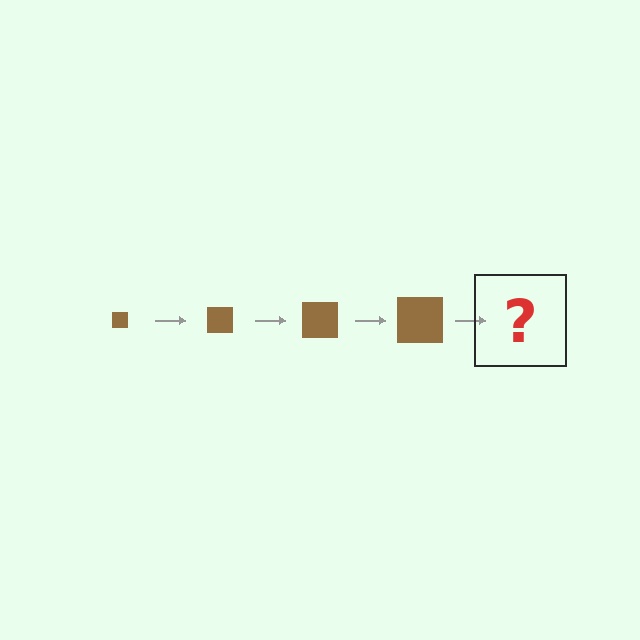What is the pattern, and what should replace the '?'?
The pattern is that the square gets progressively larger each step. The '?' should be a brown square, larger than the previous one.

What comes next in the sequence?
The next element should be a brown square, larger than the previous one.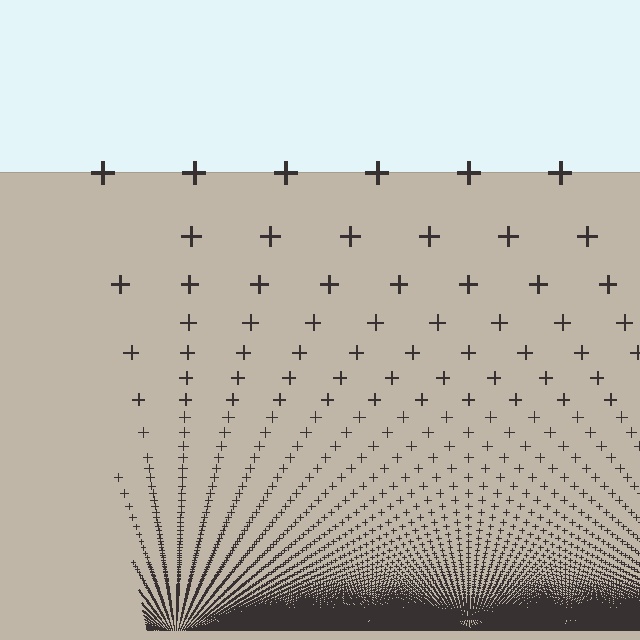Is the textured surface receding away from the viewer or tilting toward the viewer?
The surface appears to tilt toward the viewer. Texture elements get larger and sparser toward the top.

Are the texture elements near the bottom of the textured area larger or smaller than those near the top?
Smaller. The gradient is inverted — elements near the bottom are smaller and denser.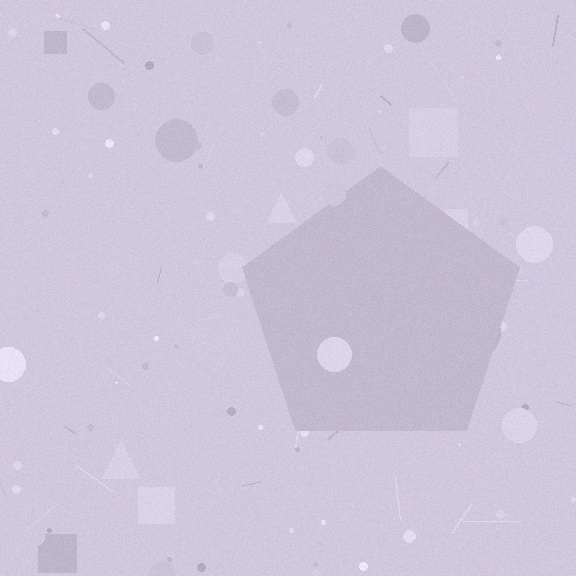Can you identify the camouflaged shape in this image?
The camouflaged shape is a pentagon.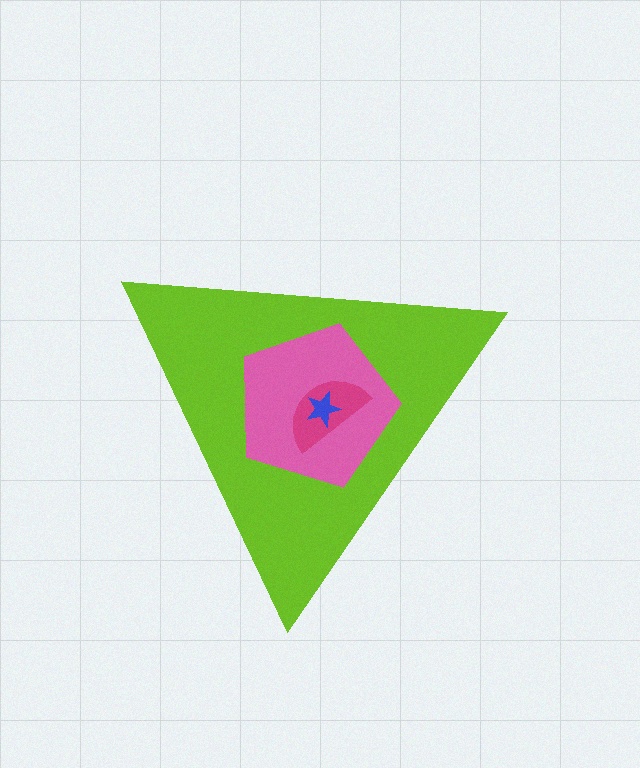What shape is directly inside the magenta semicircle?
The blue star.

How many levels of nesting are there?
4.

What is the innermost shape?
The blue star.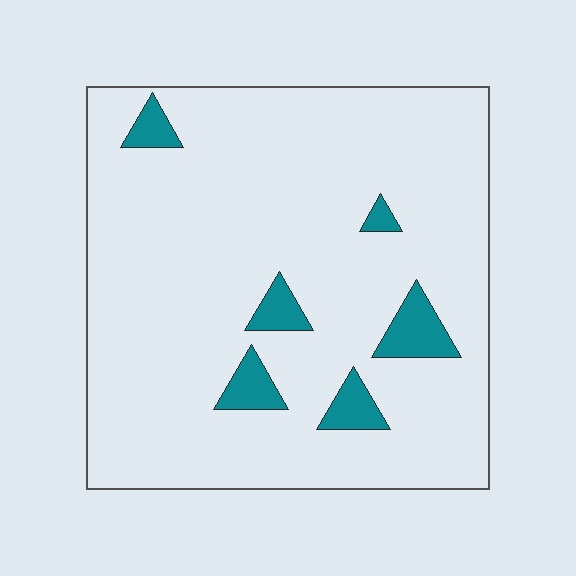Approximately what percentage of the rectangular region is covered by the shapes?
Approximately 10%.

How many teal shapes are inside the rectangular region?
6.